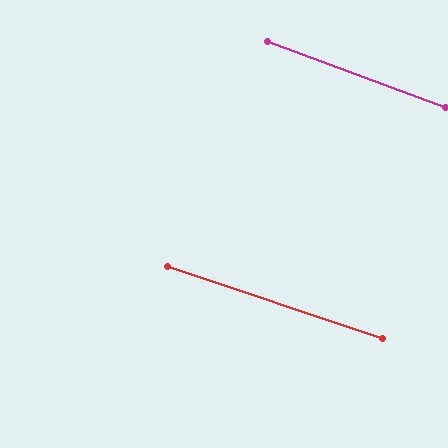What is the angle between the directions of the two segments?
Approximately 2 degrees.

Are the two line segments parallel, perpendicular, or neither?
Parallel — their directions differ by only 1.7°.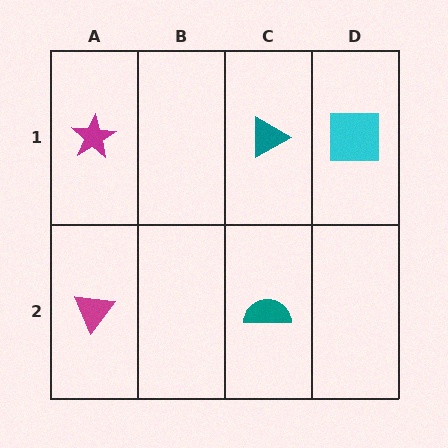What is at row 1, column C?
A teal triangle.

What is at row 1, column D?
A cyan square.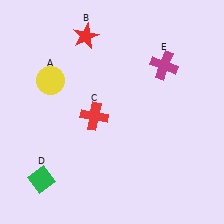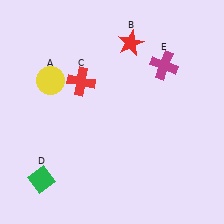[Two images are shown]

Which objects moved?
The objects that moved are: the red star (B), the red cross (C).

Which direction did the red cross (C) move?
The red cross (C) moved up.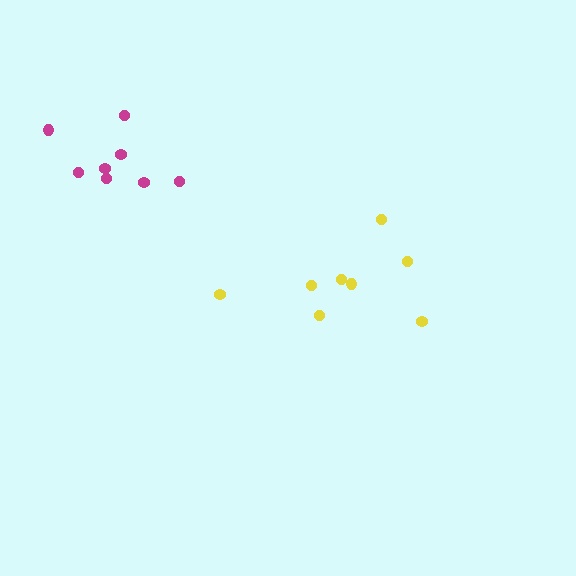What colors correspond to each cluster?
The clusters are colored: yellow, magenta.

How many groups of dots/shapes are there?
There are 2 groups.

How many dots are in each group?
Group 1: 8 dots, Group 2: 8 dots (16 total).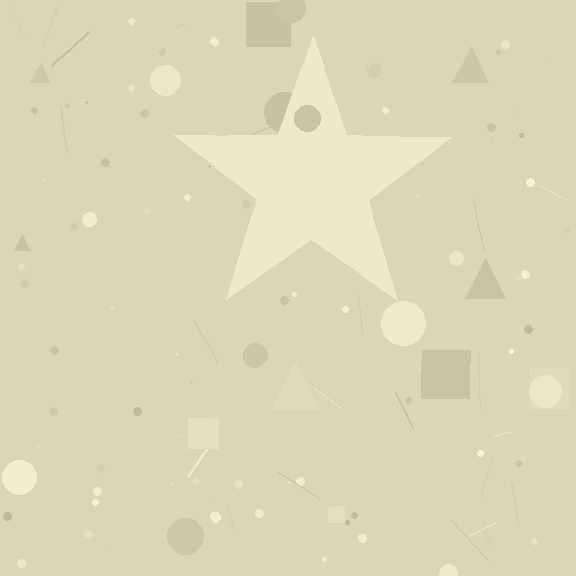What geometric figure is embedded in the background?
A star is embedded in the background.